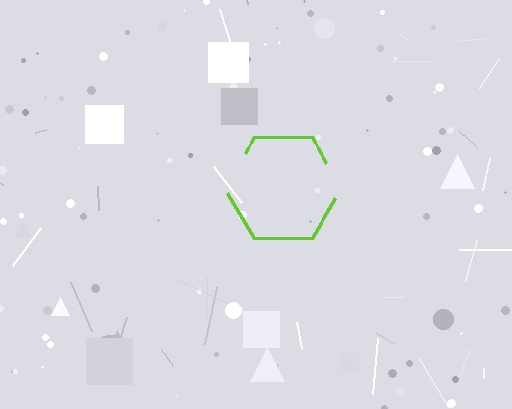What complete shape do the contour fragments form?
The contour fragments form a hexagon.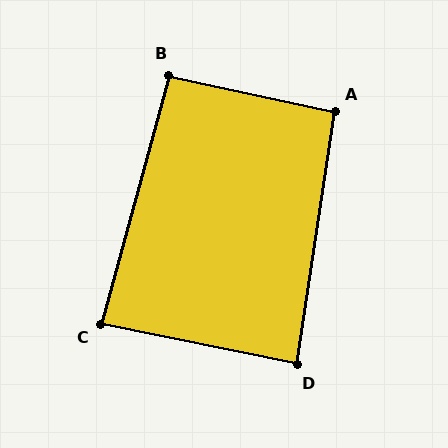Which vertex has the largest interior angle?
A, at approximately 94 degrees.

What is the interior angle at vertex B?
Approximately 93 degrees (approximately right).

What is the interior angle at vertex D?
Approximately 87 degrees (approximately right).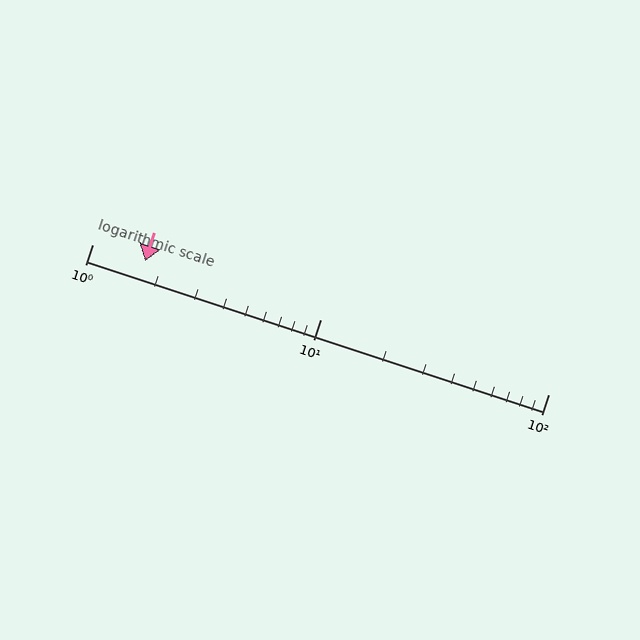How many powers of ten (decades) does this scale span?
The scale spans 2 decades, from 1 to 100.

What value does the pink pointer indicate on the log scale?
The pointer indicates approximately 1.7.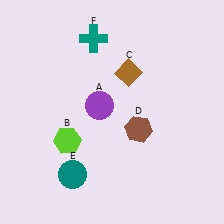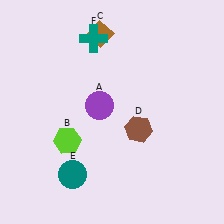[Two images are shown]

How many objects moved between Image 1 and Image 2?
1 object moved between the two images.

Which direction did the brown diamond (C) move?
The brown diamond (C) moved up.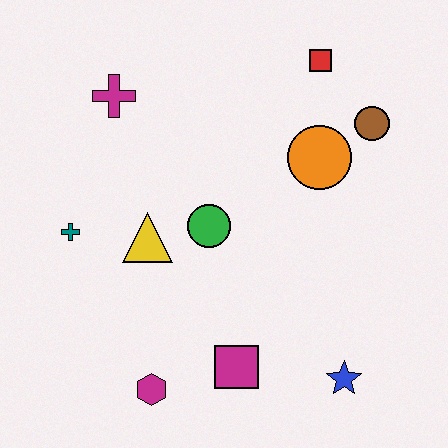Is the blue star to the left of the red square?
No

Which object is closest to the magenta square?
The magenta hexagon is closest to the magenta square.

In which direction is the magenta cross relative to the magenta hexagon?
The magenta cross is above the magenta hexagon.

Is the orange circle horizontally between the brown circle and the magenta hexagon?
Yes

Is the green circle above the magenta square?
Yes